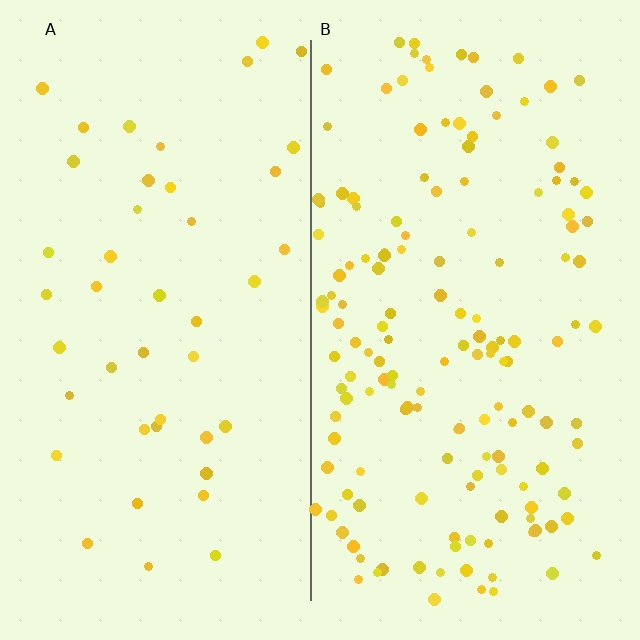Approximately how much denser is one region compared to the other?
Approximately 3.5× — region B over region A.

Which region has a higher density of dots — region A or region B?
B (the right).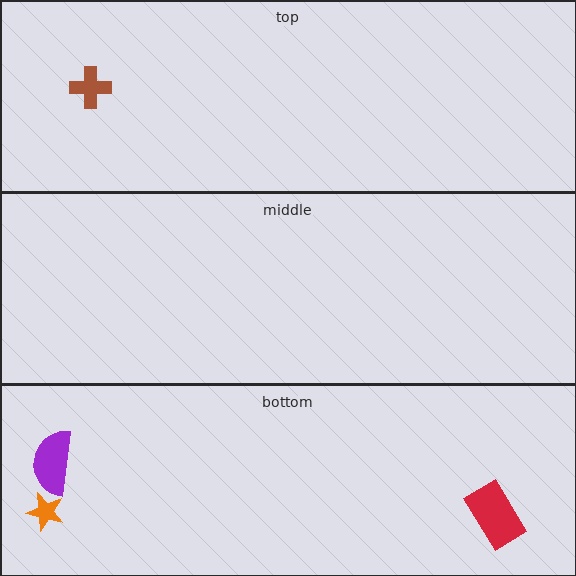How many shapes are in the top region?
1.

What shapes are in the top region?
The brown cross.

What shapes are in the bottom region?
The orange star, the purple semicircle, the red rectangle.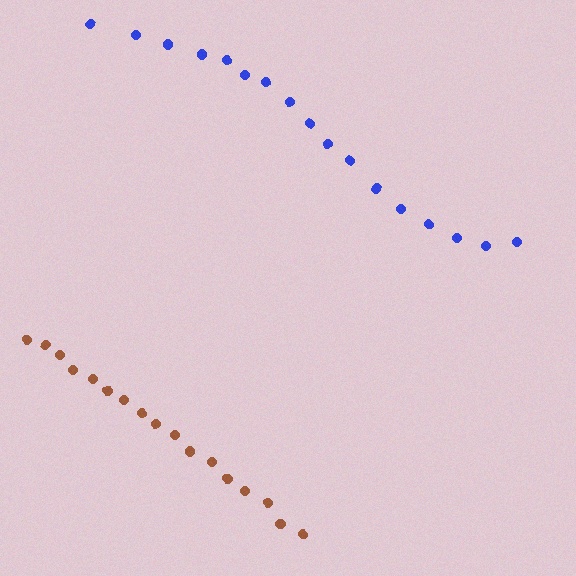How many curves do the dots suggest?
There are 2 distinct paths.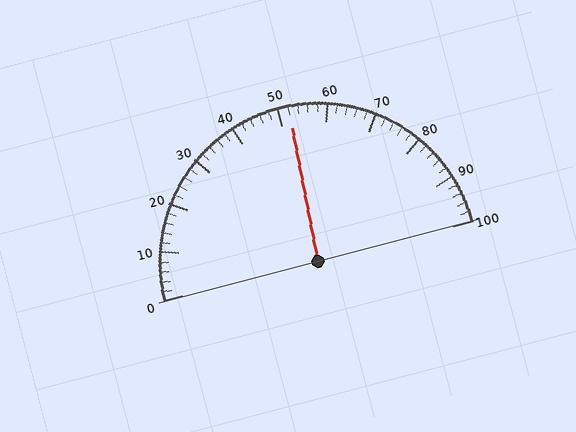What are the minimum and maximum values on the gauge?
The gauge ranges from 0 to 100.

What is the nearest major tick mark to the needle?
The nearest major tick mark is 50.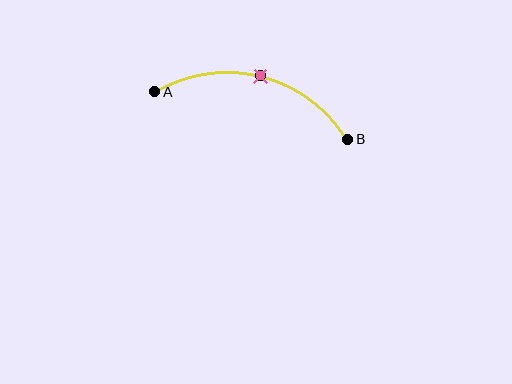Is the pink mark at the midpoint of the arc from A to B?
Yes. The pink mark lies on the arc at equal arc-length from both A and B — it is the arc midpoint.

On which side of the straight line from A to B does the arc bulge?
The arc bulges above the straight line connecting A and B.